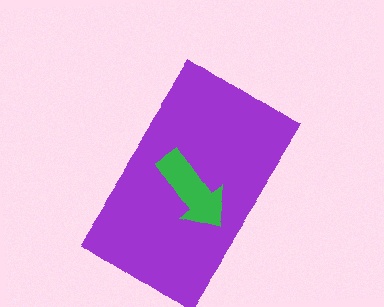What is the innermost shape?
The green arrow.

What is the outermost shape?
The purple rectangle.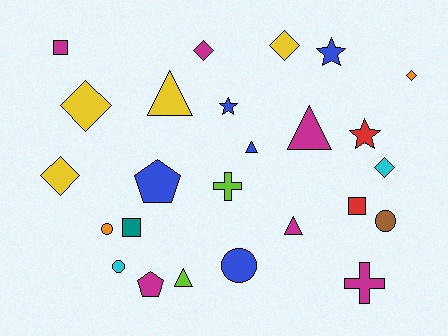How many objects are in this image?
There are 25 objects.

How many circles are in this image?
There are 4 circles.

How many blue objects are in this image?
There are 5 blue objects.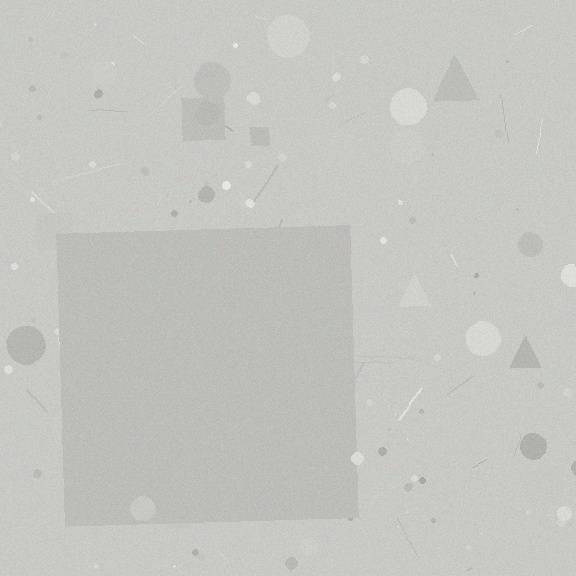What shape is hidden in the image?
A square is hidden in the image.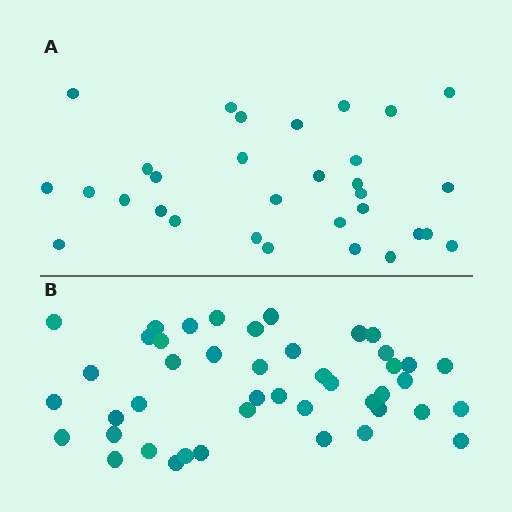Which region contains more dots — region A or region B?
Region B (the bottom region) has more dots.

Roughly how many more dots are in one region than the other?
Region B has approximately 15 more dots than region A.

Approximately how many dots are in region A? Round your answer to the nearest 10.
About 30 dots. (The exact count is 31, which rounds to 30.)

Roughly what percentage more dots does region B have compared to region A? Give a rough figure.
About 40% more.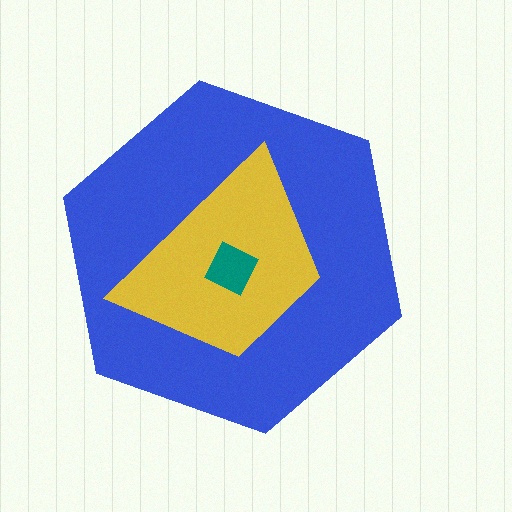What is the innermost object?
The teal diamond.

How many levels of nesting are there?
3.